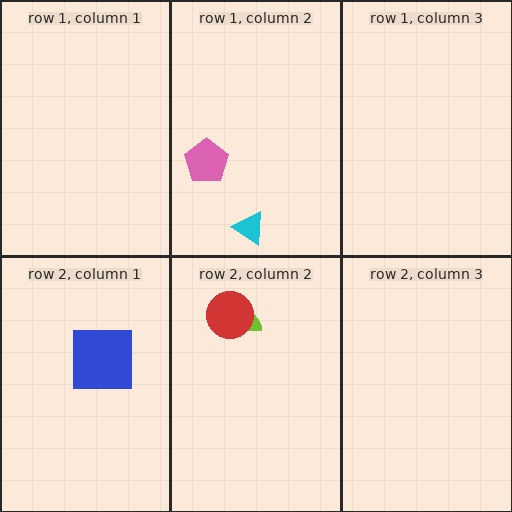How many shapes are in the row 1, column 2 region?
2.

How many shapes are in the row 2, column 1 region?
1.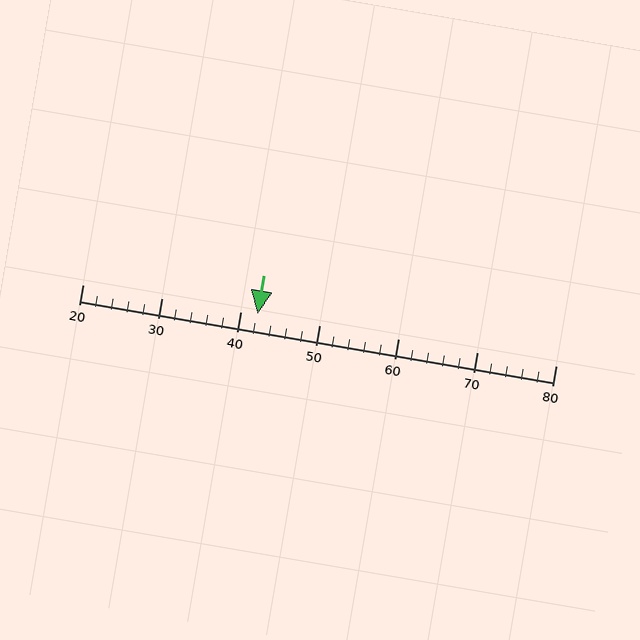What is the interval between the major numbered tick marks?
The major tick marks are spaced 10 units apart.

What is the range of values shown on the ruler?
The ruler shows values from 20 to 80.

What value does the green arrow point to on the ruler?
The green arrow points to approximately 42.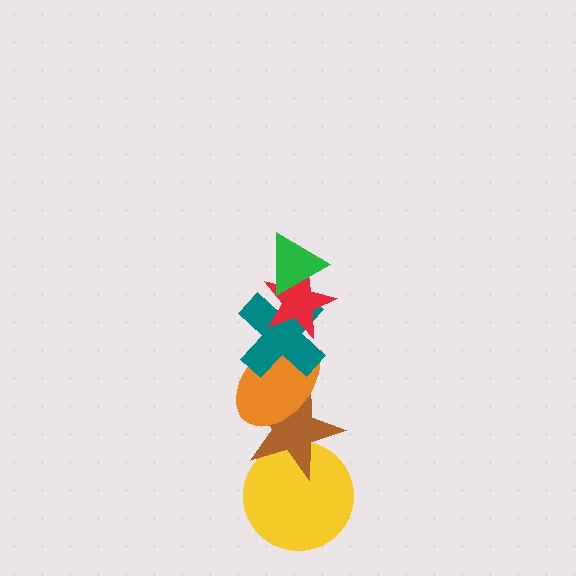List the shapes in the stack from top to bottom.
From top to bottom: the green triangle, the red star, the teal cross, the orange ellipse, the brown star, the yellow circle.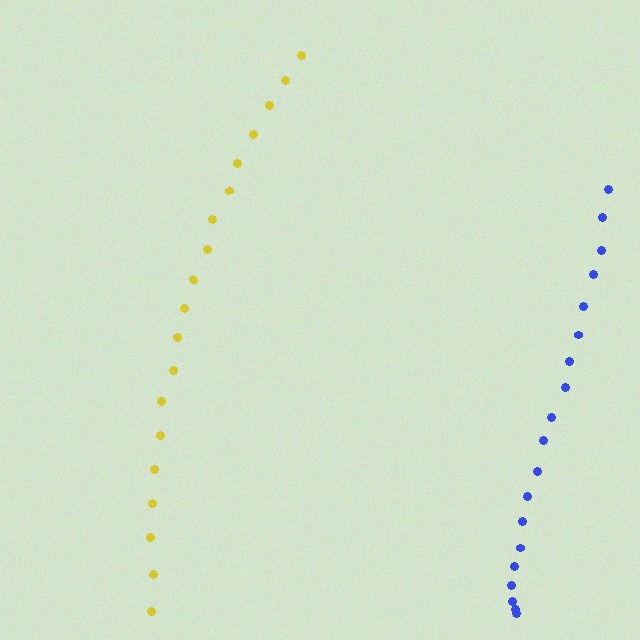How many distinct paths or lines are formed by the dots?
There are 2 distinct paths.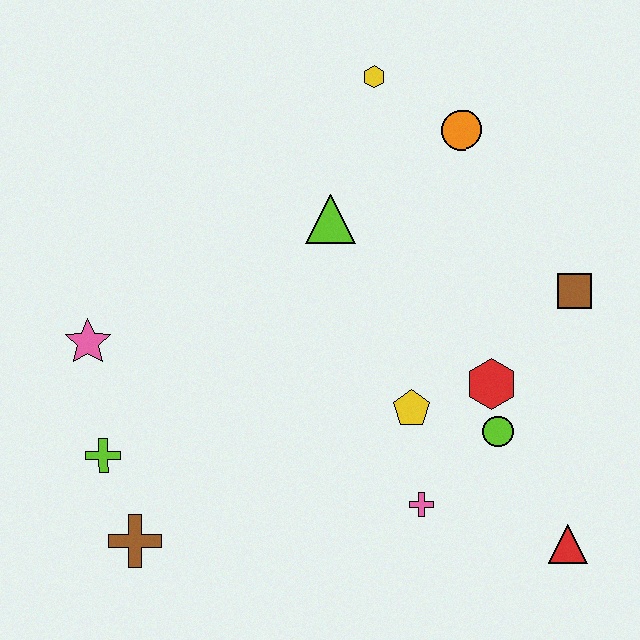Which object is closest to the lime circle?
The red hexagon is closest to the lime circle.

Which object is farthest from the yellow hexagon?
The brown cross is farthest from the yellow hexagon.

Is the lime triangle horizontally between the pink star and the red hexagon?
Yes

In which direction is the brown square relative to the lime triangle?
The brown square is to the right of the lime triangle.